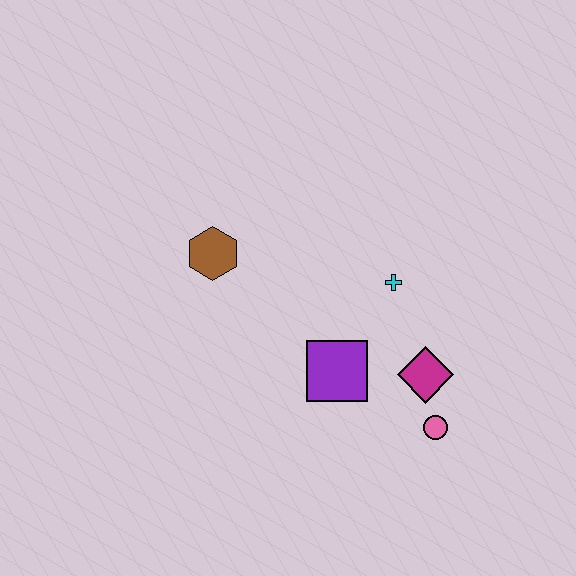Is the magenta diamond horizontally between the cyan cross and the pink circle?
Yes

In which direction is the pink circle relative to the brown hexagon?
The pink circle is to the right of the brown hexagon.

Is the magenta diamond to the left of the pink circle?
Yes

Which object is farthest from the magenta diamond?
The brown hexagon is farthest from the magenta diamond.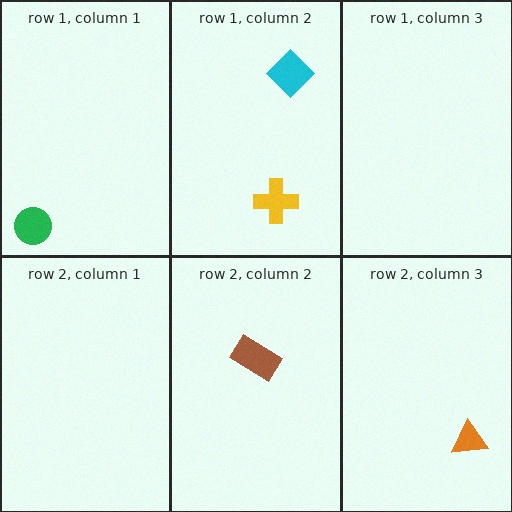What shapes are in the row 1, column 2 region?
The yellow cross, the cyan diamond.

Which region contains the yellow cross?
The row 1, column 2 region.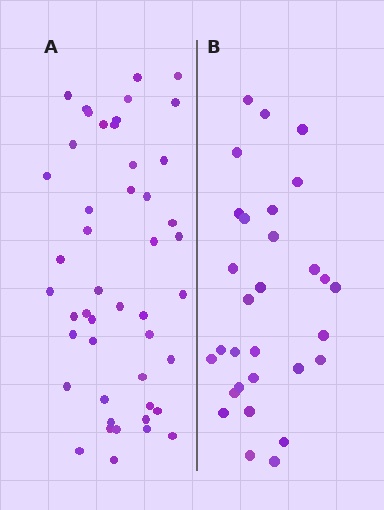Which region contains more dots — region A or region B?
Region A (the left region) has more dots.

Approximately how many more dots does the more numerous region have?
Region A has approximately 15 more dots than region B.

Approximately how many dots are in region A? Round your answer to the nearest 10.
About 50 dots. (The exact count is 47, which rounds to 50.)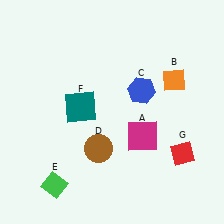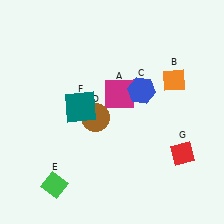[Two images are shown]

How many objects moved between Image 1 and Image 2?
2 objects moved between the two images.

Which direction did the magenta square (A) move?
The magenta square (A) moved up.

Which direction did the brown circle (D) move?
The brown circle (D) moved up.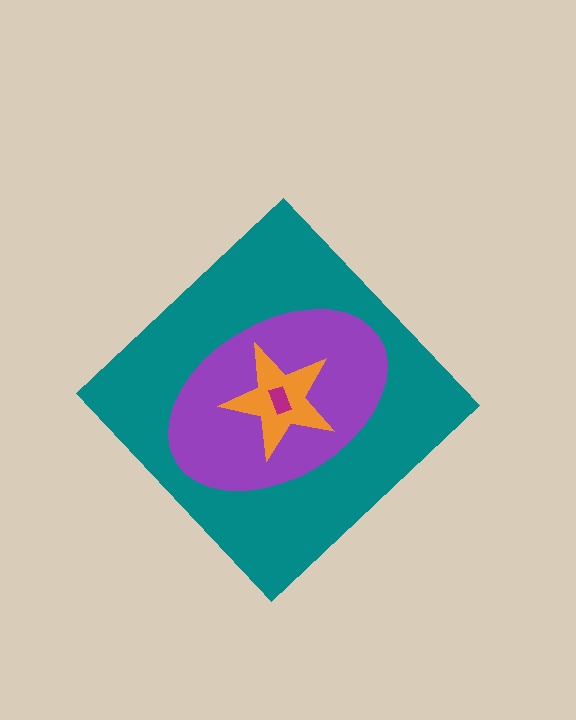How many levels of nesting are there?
4.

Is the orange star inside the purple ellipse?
Yes.